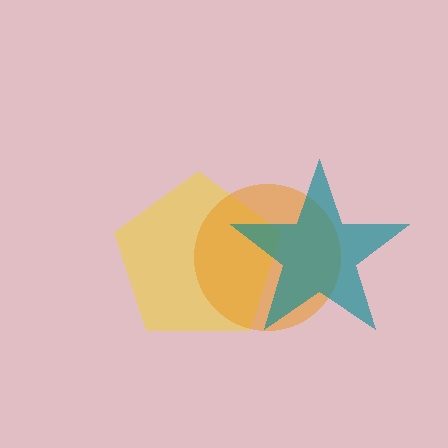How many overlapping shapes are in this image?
There are 3 overlapping shapes in the image.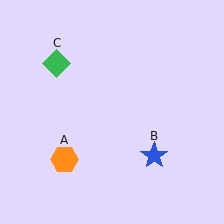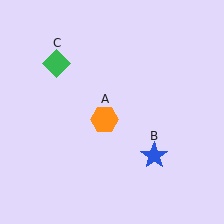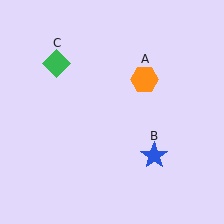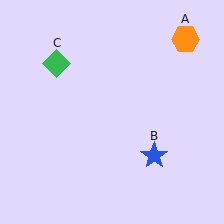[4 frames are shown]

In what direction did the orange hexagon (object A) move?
The orange hexagon (object A) moved up and to the right.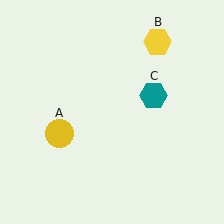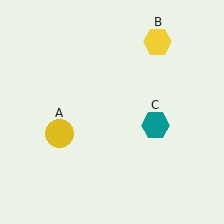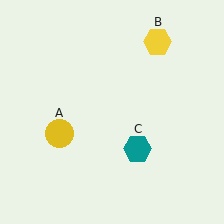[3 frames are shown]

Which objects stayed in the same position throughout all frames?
Yellow circle (object A) and yellow hexagon (object B) remained stationary.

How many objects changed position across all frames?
1 object changed position: teal hexagon (object C).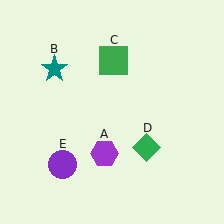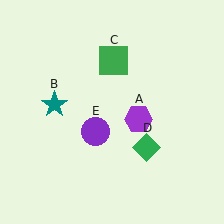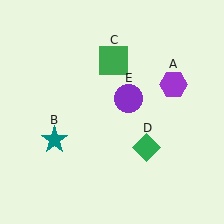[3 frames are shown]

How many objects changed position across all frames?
3 objects changed position: purple hexagon (object A), teal star (object B), purple circle (object E).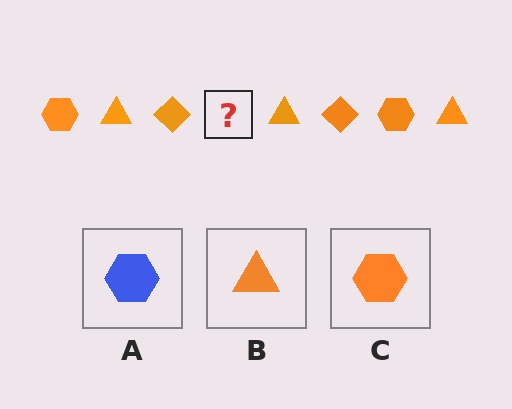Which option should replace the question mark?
Option C.